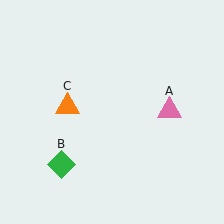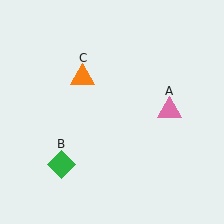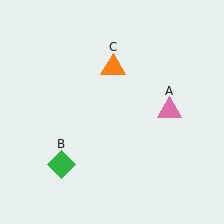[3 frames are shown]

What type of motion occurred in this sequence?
The orange triangle (object C) rotated clockwise around the center of the scene.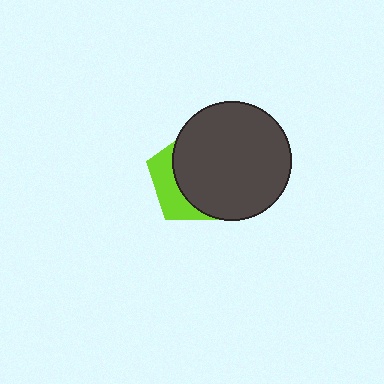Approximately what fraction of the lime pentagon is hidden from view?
Roughly 70% of the lime pentagon is hidden behind the dark gray circle.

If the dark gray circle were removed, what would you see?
You would see the complete lime pentagon.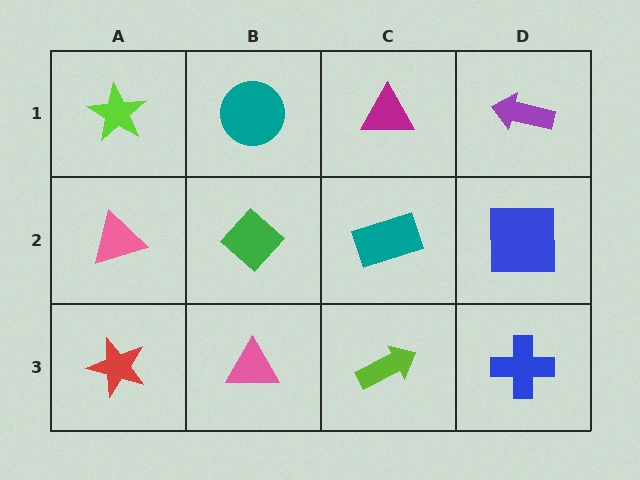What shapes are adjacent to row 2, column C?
A magenta triangle (row 1, column C), a lime arrow (row 3, column C), a green diamond (row 2, column B), a blue square (row 2, column D).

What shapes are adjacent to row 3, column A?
A pink triangle (row 2, column A), a pink triangle (row 3, column B).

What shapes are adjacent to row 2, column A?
A lime star (row 1, column A), a red star (row 3, column A), a green diamond (row 2, column B).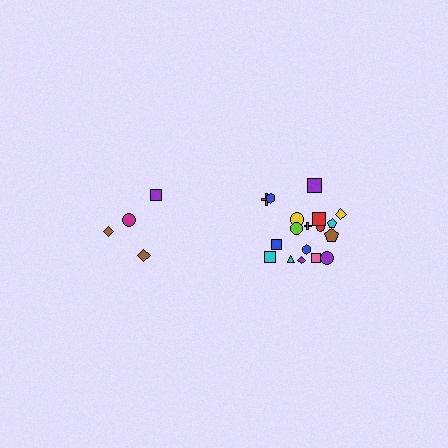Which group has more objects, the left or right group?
The right group.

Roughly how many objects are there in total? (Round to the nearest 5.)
Roughly 20 objects in total.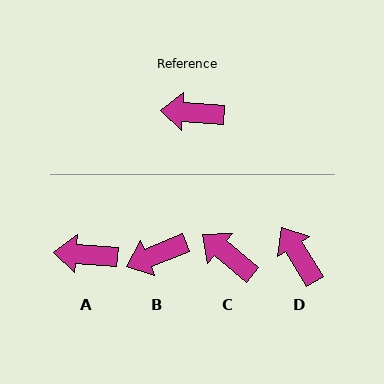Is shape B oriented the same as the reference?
No, it is off by about 26 degrees.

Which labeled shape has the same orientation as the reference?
A.